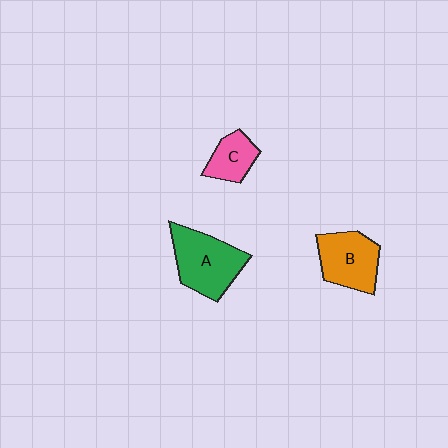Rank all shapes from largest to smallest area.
From largest to smallest: A (green), B (orange), C (pink).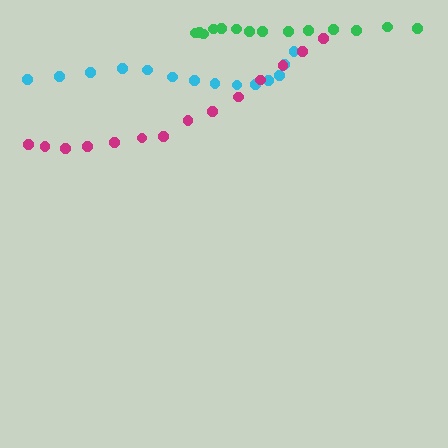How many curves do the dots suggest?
There are 3 distinct paths.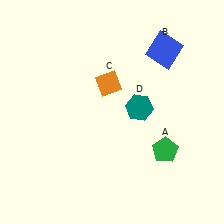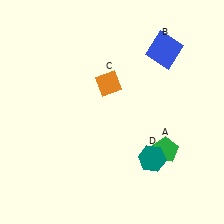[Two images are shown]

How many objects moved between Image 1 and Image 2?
1 object moved between the two images.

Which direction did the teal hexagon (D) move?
The teal hexagon (D) moved down.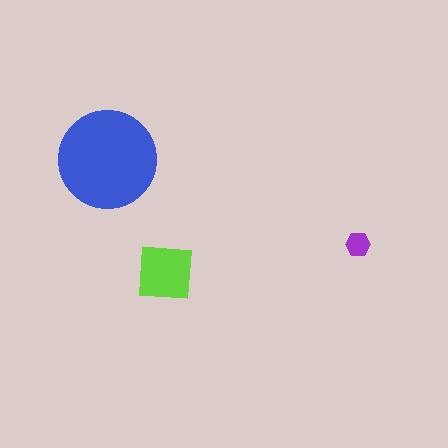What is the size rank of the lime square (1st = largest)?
2nd.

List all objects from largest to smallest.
The blue circle, the lime square, the purple hexagon.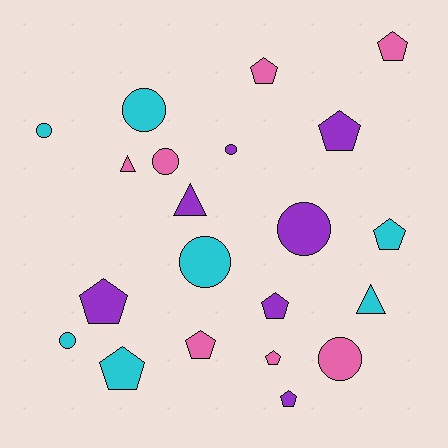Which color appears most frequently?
Pink, with 7 objects.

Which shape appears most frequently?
Pentagon, with 10 objects.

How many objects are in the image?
There are 21 objects.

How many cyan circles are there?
There are 4 cyan circles.